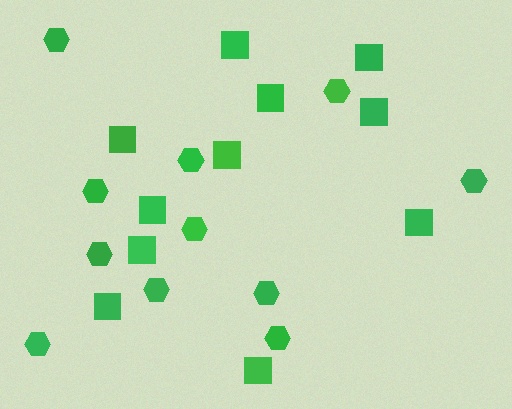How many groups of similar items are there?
There are 2 groups: one group of hexagons (11) and one group of squares (11).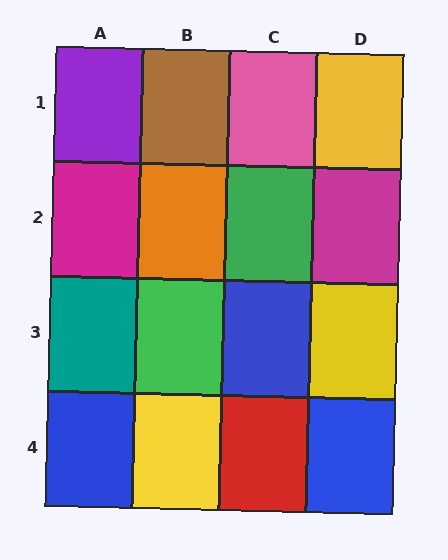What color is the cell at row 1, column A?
Purple.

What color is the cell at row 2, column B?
Orange.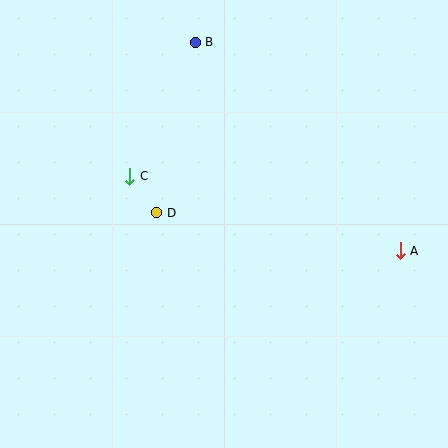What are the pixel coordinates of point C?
Point C is at (130, 176).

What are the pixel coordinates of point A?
Point A is at (400, 251).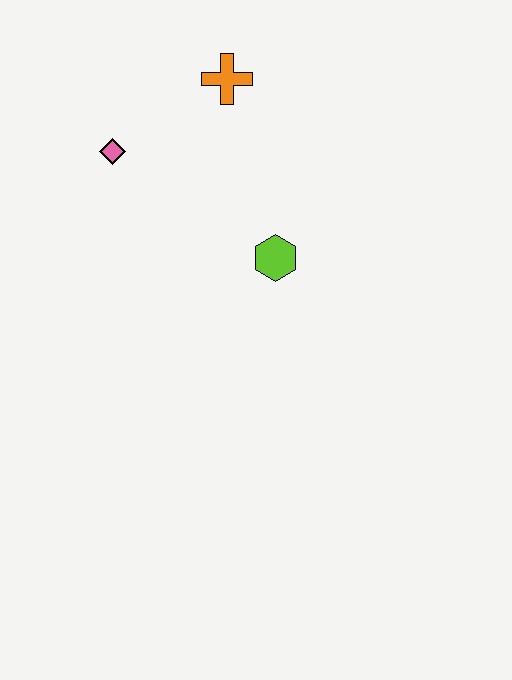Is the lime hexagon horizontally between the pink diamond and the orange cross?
No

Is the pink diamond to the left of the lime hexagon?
Yes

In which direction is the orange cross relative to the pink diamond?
The orange cross is to the right of the pink diamond.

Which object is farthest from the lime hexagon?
The pink diamond is farthest from the lime hexagon.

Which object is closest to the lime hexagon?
The orange cross is closest to the lime hexagon.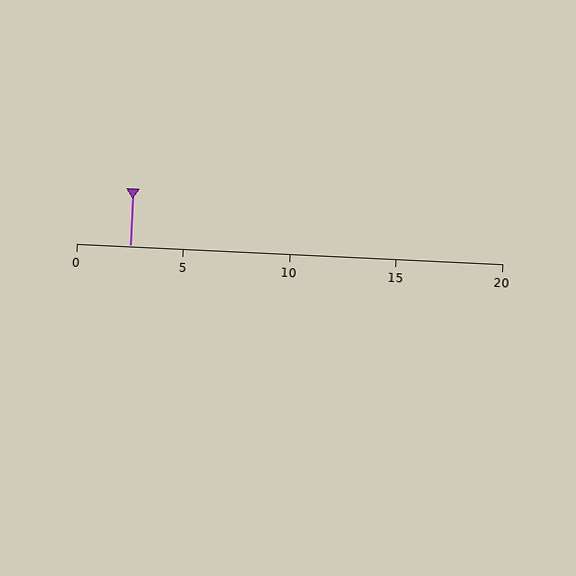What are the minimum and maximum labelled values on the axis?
The axis runs from 0 to 20.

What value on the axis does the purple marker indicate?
The marker indicates approximately 2.5.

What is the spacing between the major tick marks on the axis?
The major ticks are spaced 5 apart.